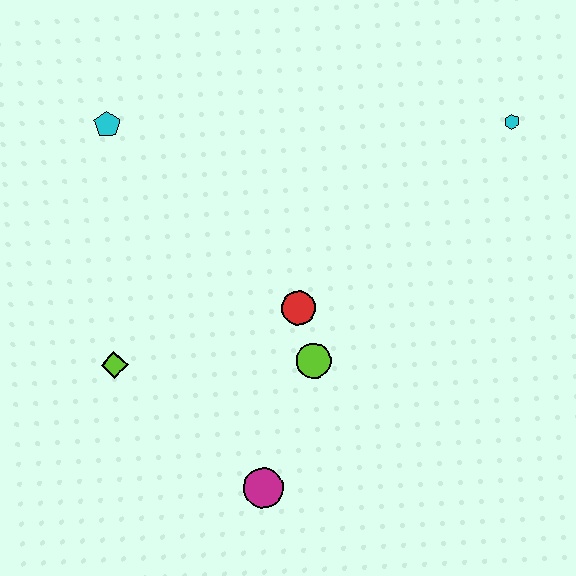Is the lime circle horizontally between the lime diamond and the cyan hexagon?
Yes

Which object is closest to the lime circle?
The red circle is closest to the lime circle.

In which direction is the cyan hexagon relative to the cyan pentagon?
The cyan hexagon is to the right of the cyan pentagon.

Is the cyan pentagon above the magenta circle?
Yes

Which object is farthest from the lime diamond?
The cyan hexagon is farthest from the lime diamond.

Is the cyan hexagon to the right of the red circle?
Yes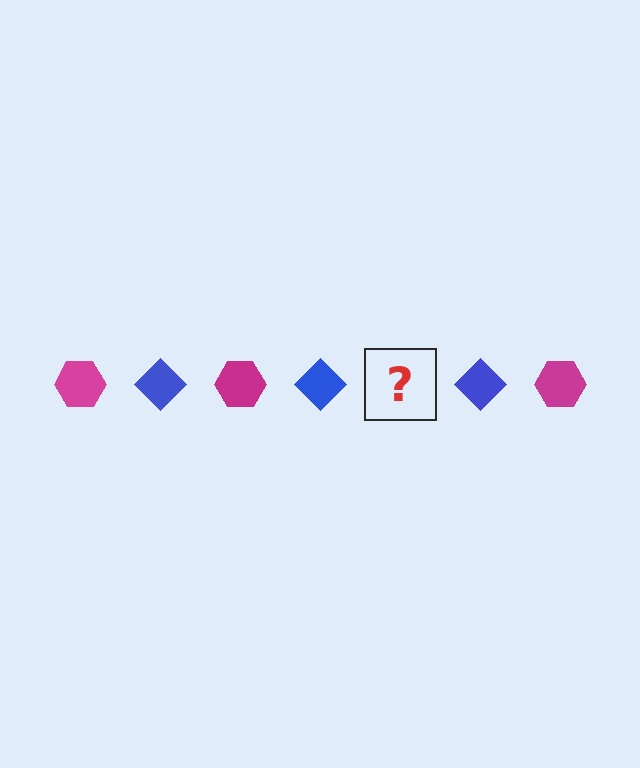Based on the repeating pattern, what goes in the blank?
The blank should be a magenta hexagon.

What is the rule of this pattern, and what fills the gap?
The rule is that the pattern alternates between magenta hexagon and blue diamond. The gap should be filled with a magenta hexagon.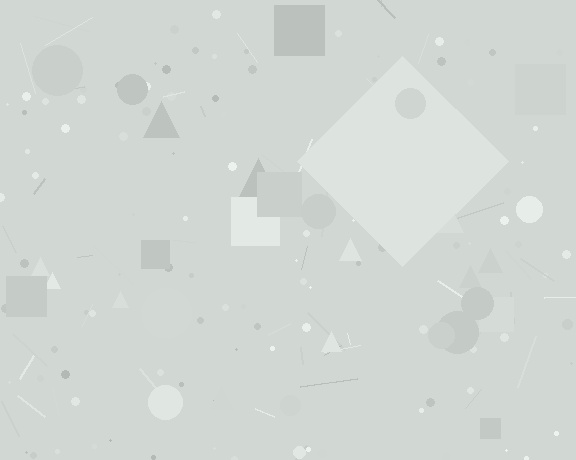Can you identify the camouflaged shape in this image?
The camouflaged shape is a diamond.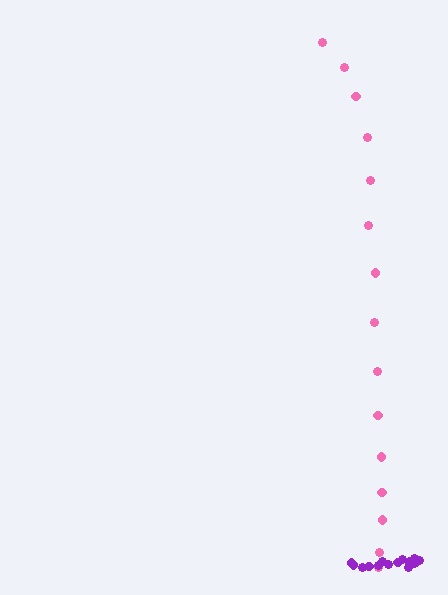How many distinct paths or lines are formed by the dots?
There are 2 distinct paths.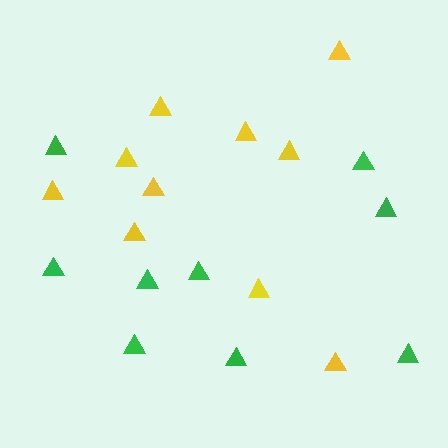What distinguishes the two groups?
There are 2 groups: one group of yellow triangles (10) and one group of green triangles (9).